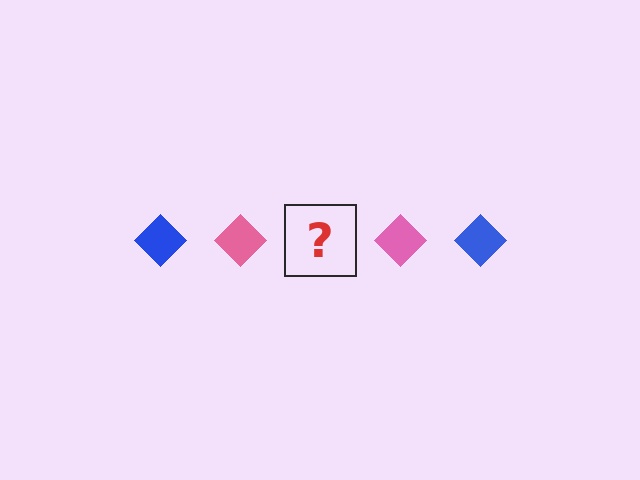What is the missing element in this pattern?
The missing element is a blue diamond.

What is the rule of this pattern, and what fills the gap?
The rule is that the pattern cycles through blue, pink diamonds. The gap should be filled with a blue diamond.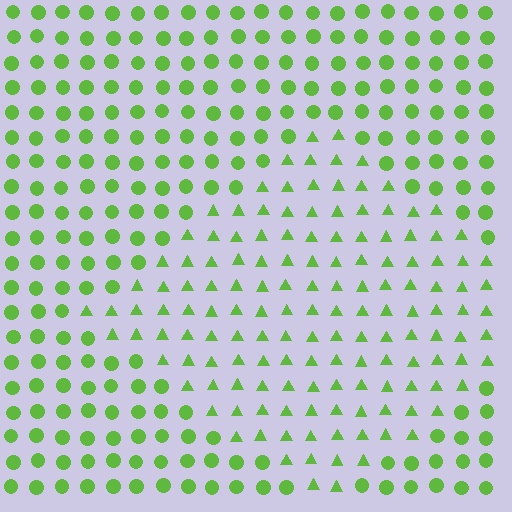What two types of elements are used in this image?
The image uses triangles inside the diamond region and circles outside it.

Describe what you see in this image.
The image is filled with small lime elements arranged in a uniform grid. A diamond-shaped region contains triangles, while the surrounding area contains circles. The boundary is defined purely by the change in element shape.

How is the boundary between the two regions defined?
The boundary is defined by a change in element shape: triangles inside vs. circles outside. All elements share the same color and spacing.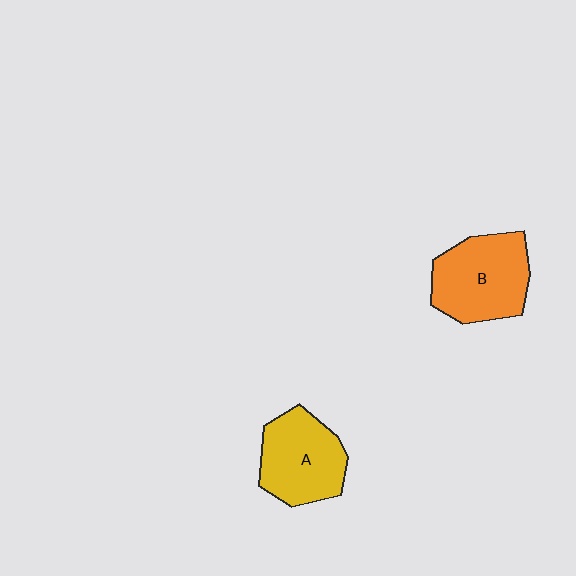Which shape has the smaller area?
Shape A (yellow).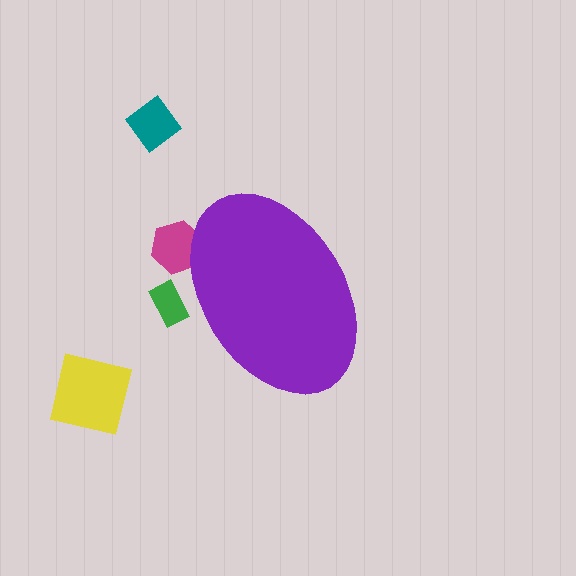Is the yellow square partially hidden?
No, the yellow square is fully visible.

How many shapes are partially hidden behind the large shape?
2 shapes are partially hidden.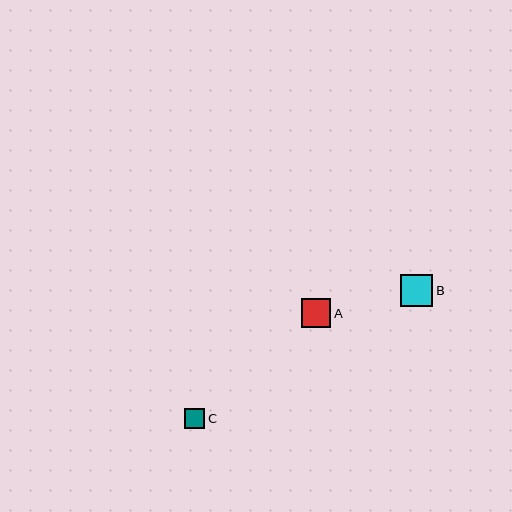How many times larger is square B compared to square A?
Square B is approximately 1.1 times the size of square A.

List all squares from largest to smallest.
From largest to smallest: B, A, C.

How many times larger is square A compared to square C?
Square A is approximately 1.5 times the size of square C.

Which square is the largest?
Square B is the largest with a size of approximately 32 pixels.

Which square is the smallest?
Square C is the smallest with a size of approximately 20 pixels.